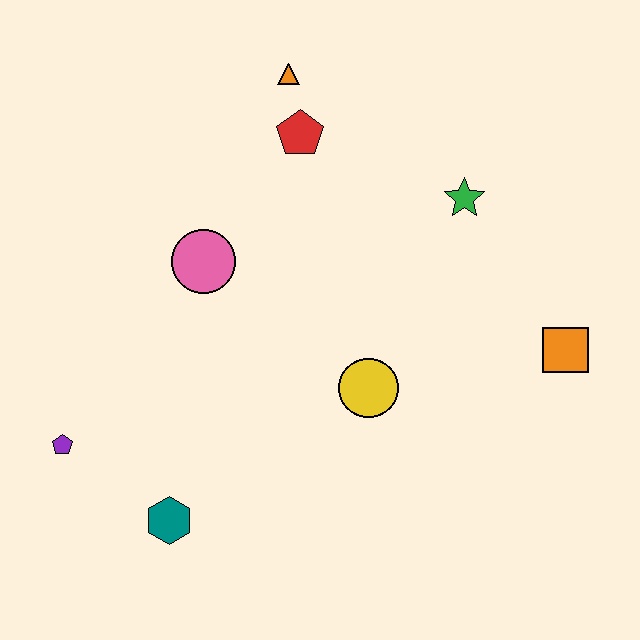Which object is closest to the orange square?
The green star is closest to the orange square.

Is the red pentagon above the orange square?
Yes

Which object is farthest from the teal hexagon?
The orange triangle is farthest from the teal hexagon.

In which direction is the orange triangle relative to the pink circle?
The orange triangle is above the pink circle.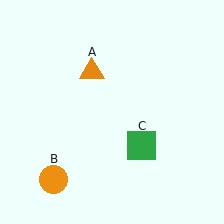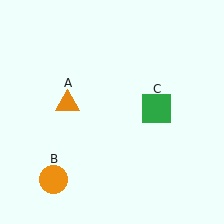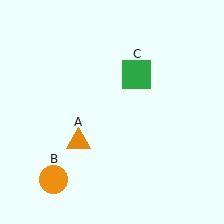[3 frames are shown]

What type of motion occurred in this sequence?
The orange triangle (object A), green square (object C) rotated counterclockwise around the center of the scene.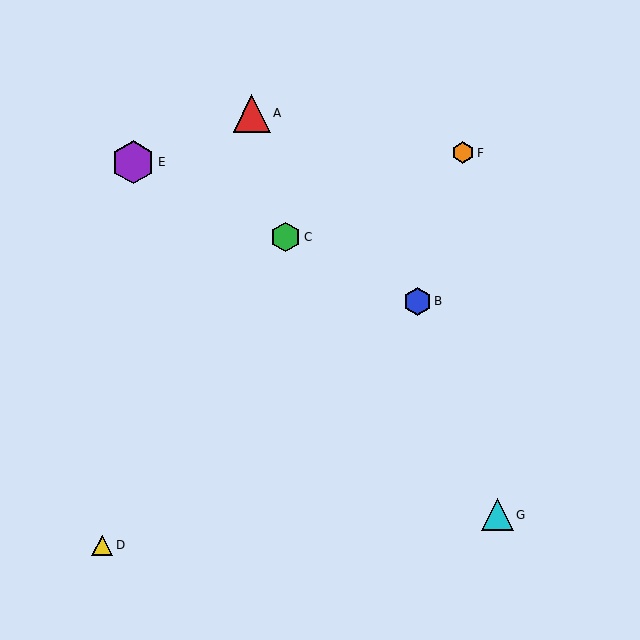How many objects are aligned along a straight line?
3 objects (B, C, E) are aligned along a straight line.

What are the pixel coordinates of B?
Object B is at (417, 301).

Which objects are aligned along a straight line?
Objects B, C, E are aligned along a straight line.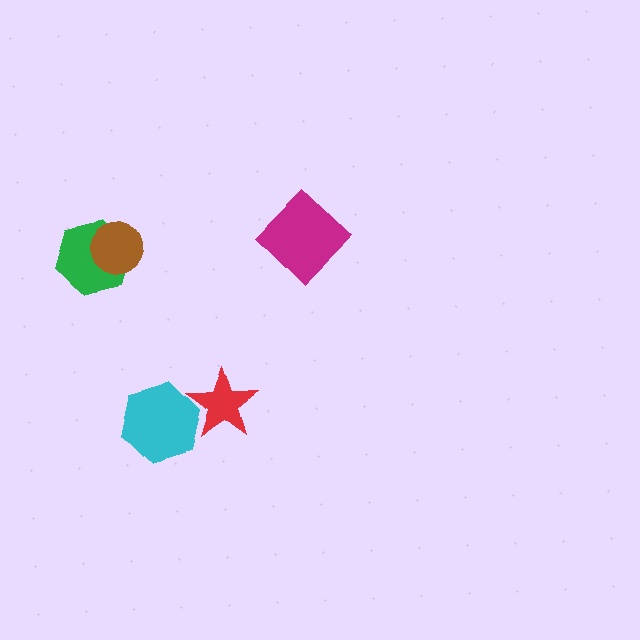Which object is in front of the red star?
The cyan hexagon is in front of the red star.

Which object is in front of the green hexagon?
The brown circle is in front of the green hexagon.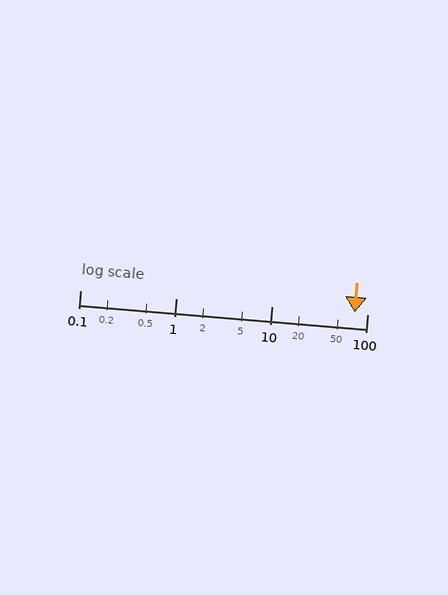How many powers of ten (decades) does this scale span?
The scale spans 3 decades, from 0.1 to 100.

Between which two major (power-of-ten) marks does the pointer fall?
The pointer is between 10 and 100.